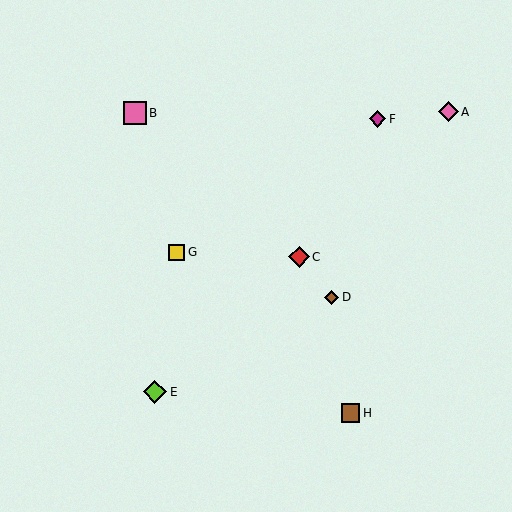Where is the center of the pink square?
The center of the pink square is at (135, 113).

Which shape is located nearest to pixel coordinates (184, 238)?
The yellow square (labeled G) at (177, 252) is nearest to that location.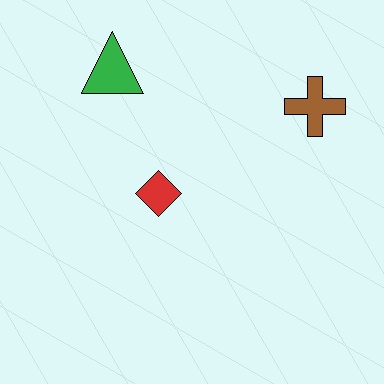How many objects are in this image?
There are 3 objects.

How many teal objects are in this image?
There are no teal objects.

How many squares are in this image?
There are no squares.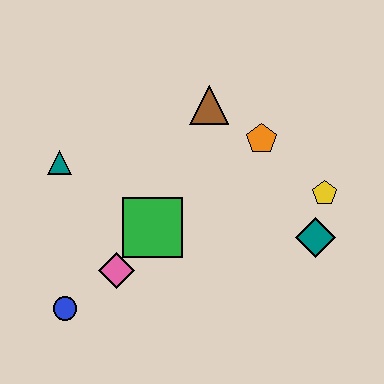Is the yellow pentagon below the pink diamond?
No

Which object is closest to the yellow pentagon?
The teal diamond is closest to the yellow pentagon.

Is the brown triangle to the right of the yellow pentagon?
No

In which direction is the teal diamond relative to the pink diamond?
The teal diamond is to the right of the pink diamond.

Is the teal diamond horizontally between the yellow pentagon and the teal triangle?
Yes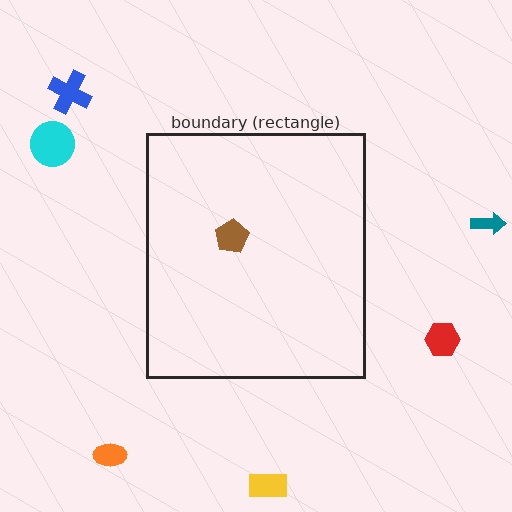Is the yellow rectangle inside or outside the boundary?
Outside.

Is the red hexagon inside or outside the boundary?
Outside.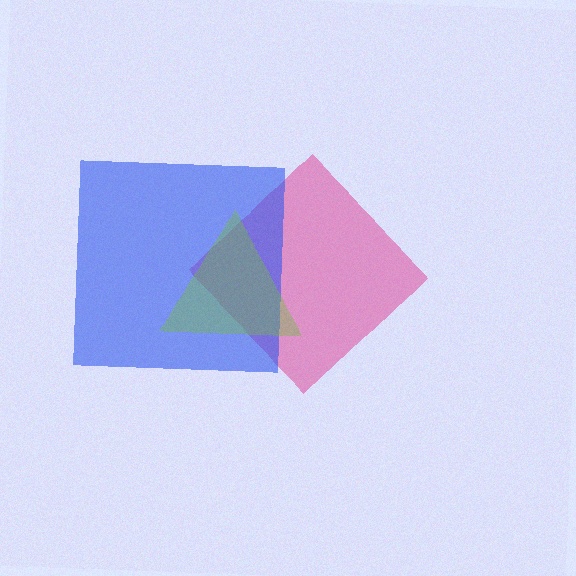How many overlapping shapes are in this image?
There are 3 overlapping shapes in the image.